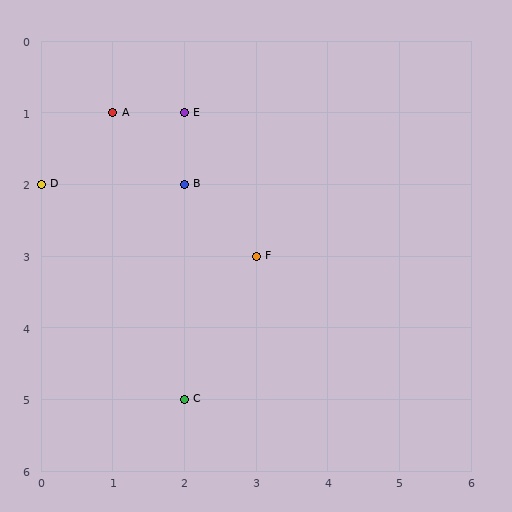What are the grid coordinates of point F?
Point F is at grid coordinates (3, 3).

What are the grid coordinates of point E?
Point E is at grid coordinates (2, 1).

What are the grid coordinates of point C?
Point C is at grid coordinates (2, 5).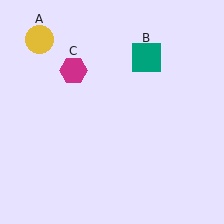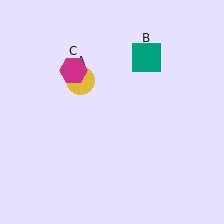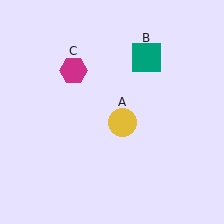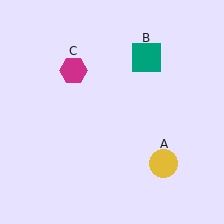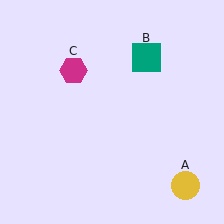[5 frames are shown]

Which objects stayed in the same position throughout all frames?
Teal square (object B) and magenta hexagon (object C) remained stationary.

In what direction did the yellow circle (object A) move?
The yellow circle (object A) moved down and to the right.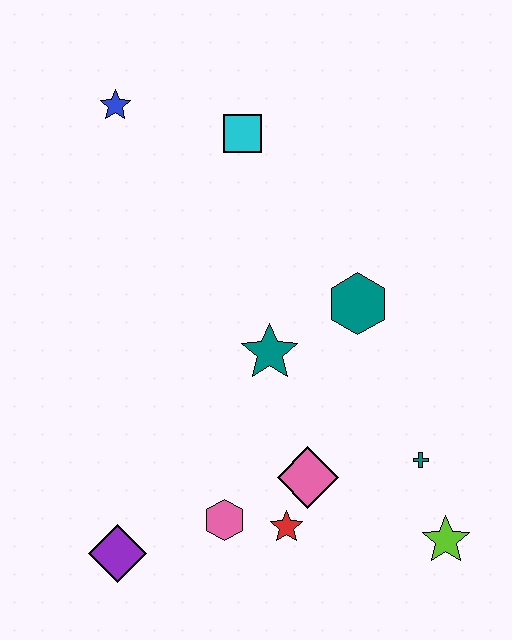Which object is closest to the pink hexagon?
The red star is closest to the pink hexagon.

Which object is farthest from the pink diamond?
The blue star is farthest from the pink diamond.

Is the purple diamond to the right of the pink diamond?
No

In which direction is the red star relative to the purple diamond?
The red star is to the right of the purple diamond.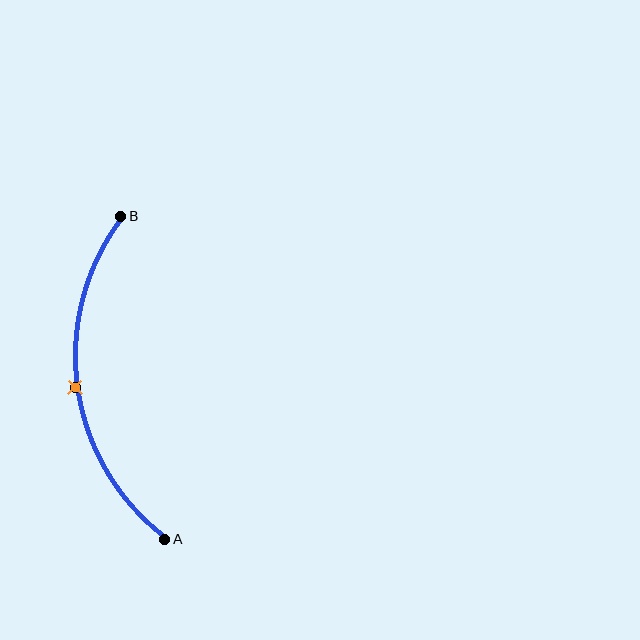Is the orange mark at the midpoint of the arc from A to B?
Yes. The orange mark lies on the arc at equal arc-length from both A and B — it is the arc midpoint.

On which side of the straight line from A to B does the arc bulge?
The arc bulges to the left of the straight line connecting A and B.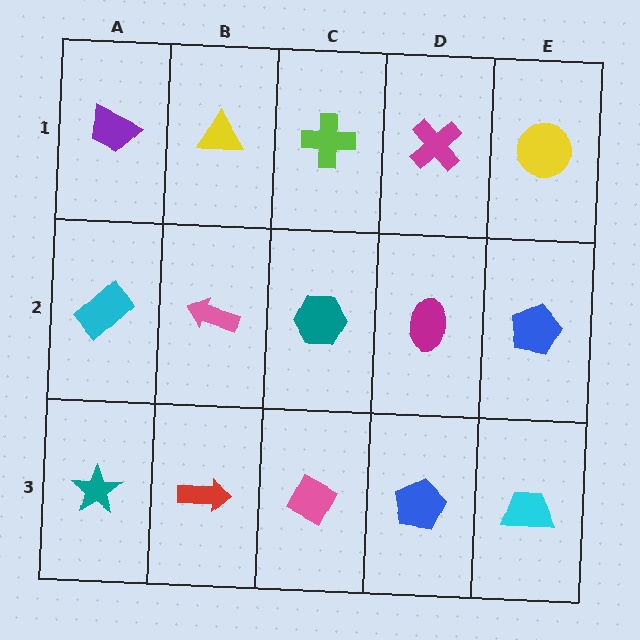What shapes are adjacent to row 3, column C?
A teal hexagon (row 2, column C), a red arrow (row 3, column B), a blue pentagon (row 3, column D).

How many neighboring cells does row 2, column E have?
3.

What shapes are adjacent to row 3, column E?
A blue pentagon (row 2, column E), a blue pentagon (row 3, column D).